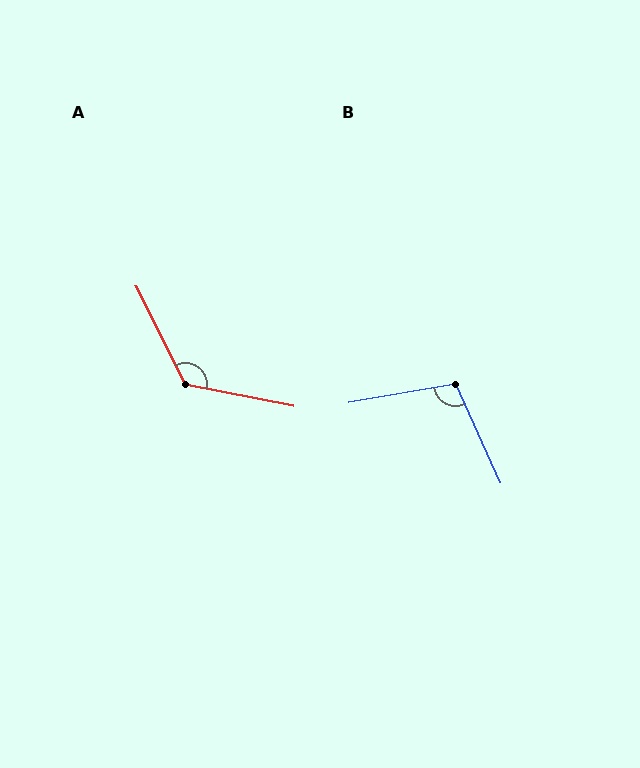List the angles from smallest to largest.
B (104°), A (128°).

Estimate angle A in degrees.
Approximately 128 degrees.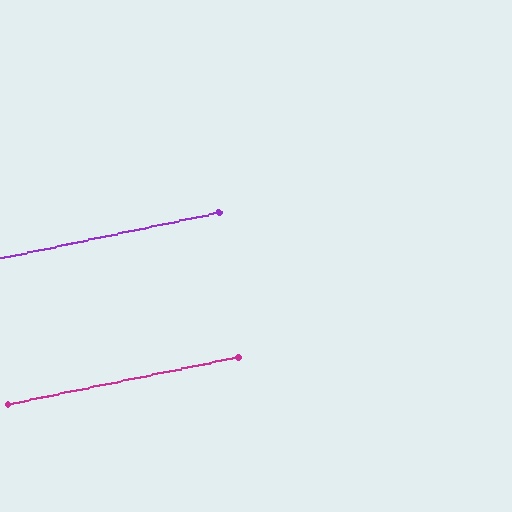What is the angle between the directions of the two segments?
Approximately 0 degrees.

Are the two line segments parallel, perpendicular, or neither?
Parallel — their directions differ by only 0.2°.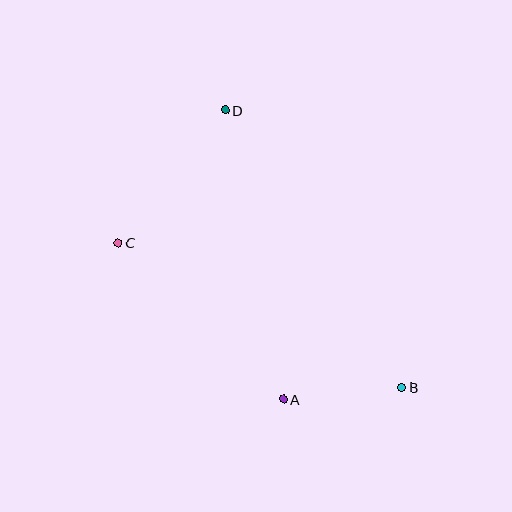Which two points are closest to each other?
Points A and B are closest to each other.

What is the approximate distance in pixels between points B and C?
The distance between B and C is approximately 318 pixels.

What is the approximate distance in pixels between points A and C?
The distance between A and C is approximately 228 pixels.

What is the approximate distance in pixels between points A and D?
The distance between A and D is approximately 295 pixels.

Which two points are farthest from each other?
Points B and D are farthest from each other.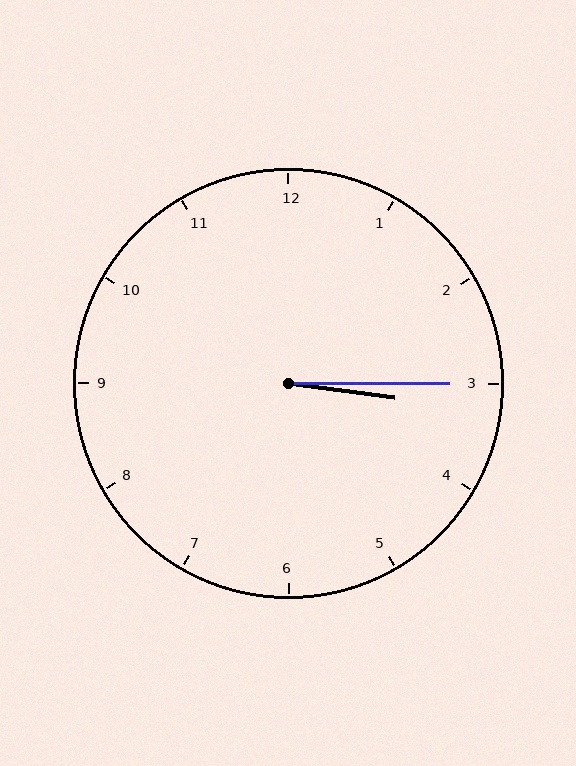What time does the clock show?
3:15.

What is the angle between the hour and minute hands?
Approximately 8 degrees.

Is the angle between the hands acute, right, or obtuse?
It is acute.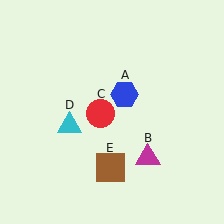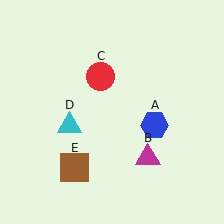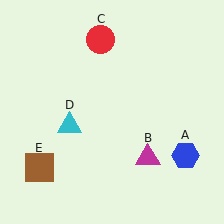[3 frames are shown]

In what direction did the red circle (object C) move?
The red circle (object C) moved up.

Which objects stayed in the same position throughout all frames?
Magenta triangle (object B) and cyan triangle (object D) remained stationary.